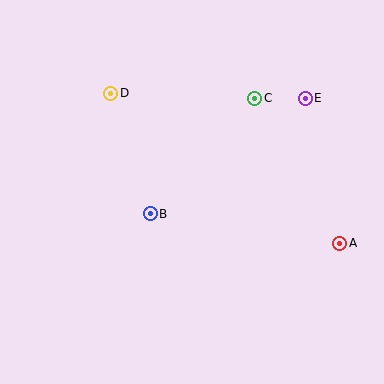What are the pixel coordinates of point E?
Point E is at (305, 98).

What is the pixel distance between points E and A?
The distance between E and A is 149 pixels.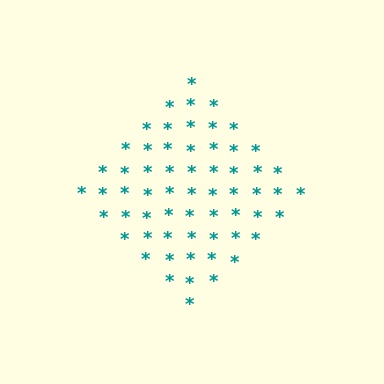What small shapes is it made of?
It is made of small asterisks.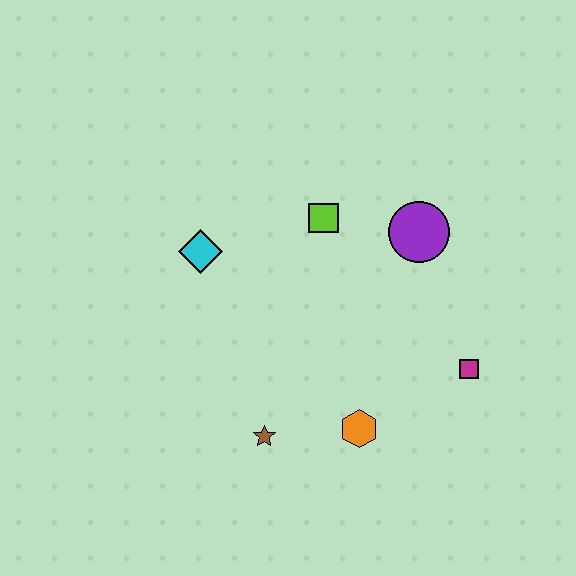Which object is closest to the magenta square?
The orange hexagon is closest to the magenta square.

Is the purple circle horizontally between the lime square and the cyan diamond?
No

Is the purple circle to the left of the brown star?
No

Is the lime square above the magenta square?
Yes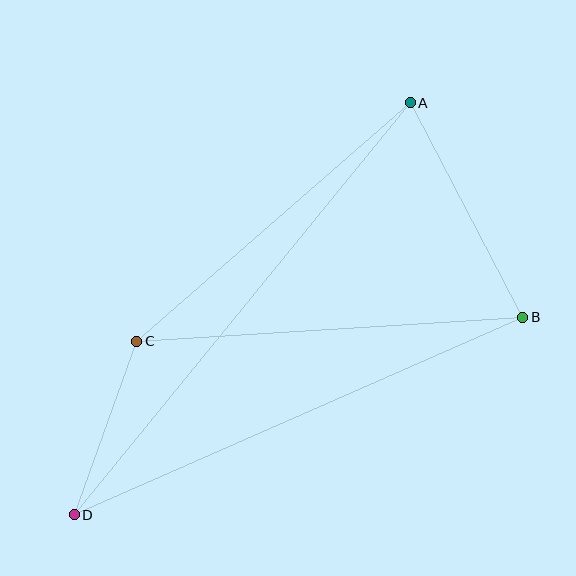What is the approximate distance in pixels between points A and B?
The distance between A and B is approximately 243 pixels.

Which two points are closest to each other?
Points C and D are closest to each other.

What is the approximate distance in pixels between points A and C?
The distance between A and C is approximately 363 pixels.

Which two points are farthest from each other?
Points A and D are farthest from each other.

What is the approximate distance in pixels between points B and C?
The distance between B and C is approximately 387 pixels.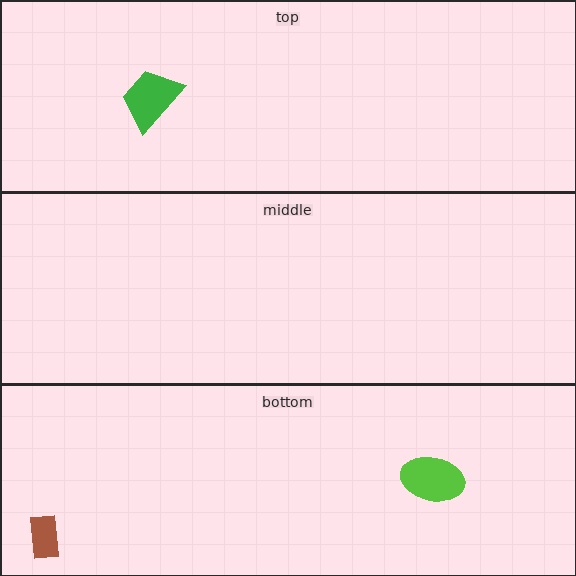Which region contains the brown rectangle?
The bottom region.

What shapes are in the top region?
The green trapezoid.